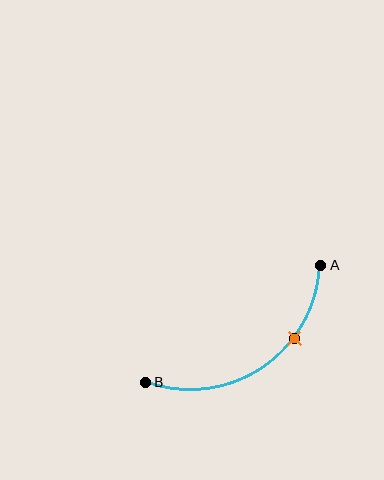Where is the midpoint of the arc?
The arc midpoint is the point on the curve farthest from the straight line joining A and B. It sits below and to the right of that line.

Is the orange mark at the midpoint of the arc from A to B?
No. The orange mark lies on the arc but is closer to endpoint A. The arc midpoint would be at the point on the curve equidistant along the arc from both A and B.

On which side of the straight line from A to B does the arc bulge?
The arc bulges below and to the right of the straight line connecting A and B.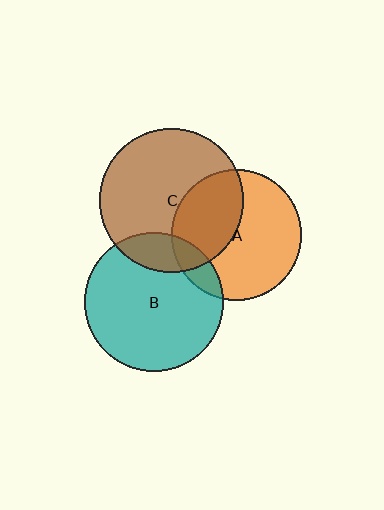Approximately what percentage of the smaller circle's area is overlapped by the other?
Approximately 40%.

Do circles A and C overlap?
Yes.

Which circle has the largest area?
Circle C (brown).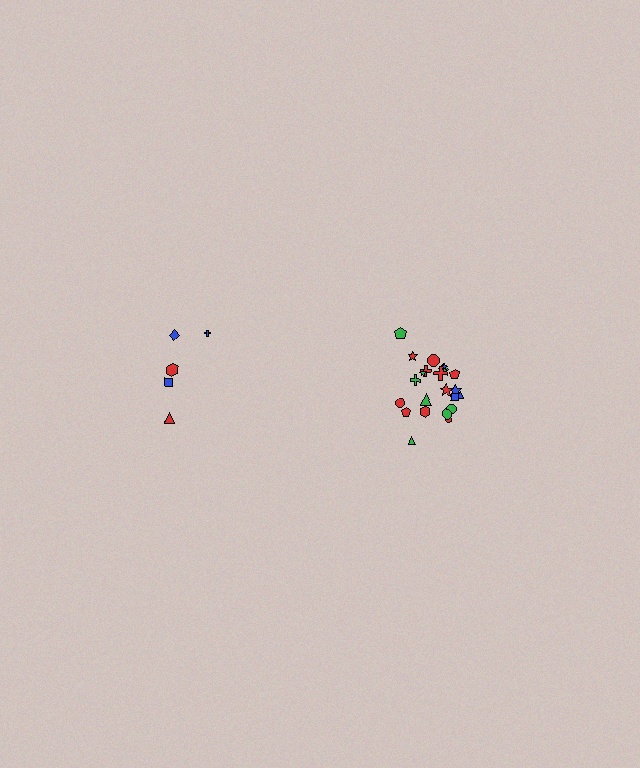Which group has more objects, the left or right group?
The right group.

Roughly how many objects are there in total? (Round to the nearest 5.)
Roughly 25 objects in total.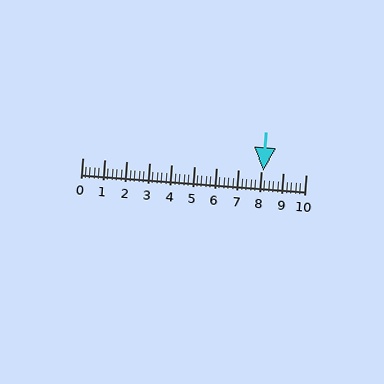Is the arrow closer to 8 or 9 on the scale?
The arrow is closer to 8.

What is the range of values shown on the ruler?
The ruler shows values from 0 to 10.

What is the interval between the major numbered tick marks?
The major tick marks are spaced 1 units apart.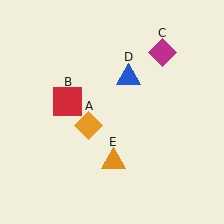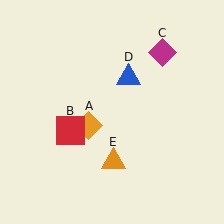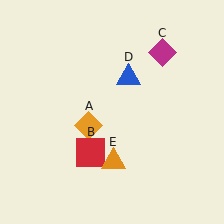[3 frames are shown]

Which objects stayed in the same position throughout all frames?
Orange diamond (object A) and magenta diamond (object C) and blue triangle (object D) and orange triangle (object E) remained stationary.